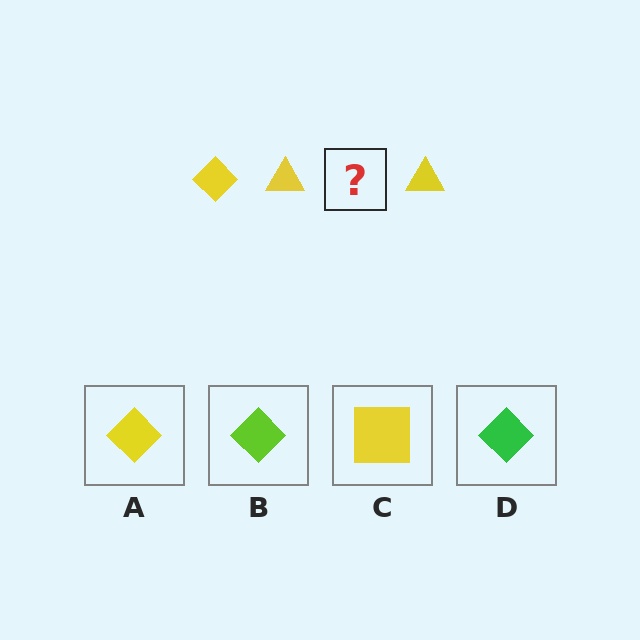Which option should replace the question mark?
Option A.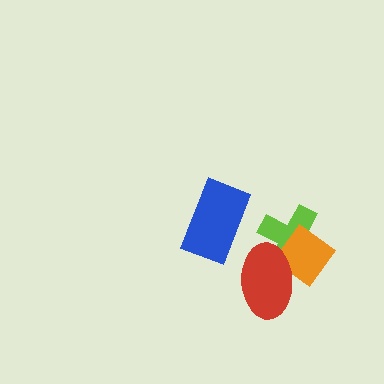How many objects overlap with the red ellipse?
2 objects overlap with the red ellipse.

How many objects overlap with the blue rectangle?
0 objects overlap with the blue rectangle.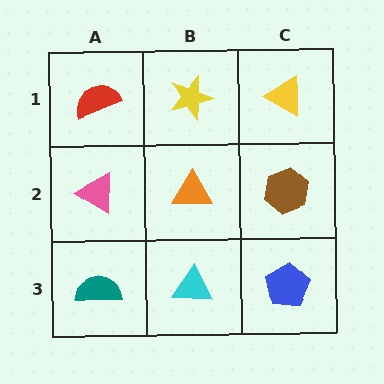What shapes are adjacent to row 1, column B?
An orange triangle (row 2, column B), a red semicircle (row 1, column A), a yellow triangle (row 1, column C).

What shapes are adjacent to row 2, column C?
A yellow triangle (row 1, column C), a blue pentagon (row 3, column C), an orange triangle (row 2, column B).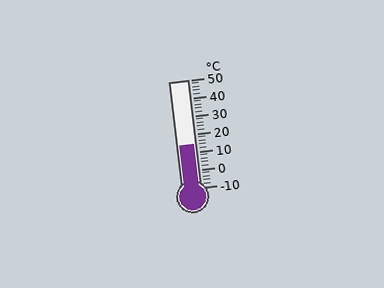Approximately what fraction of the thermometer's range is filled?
The thermometer is filled to approximately 40% of its range.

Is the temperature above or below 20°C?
The temperature is below 20°C.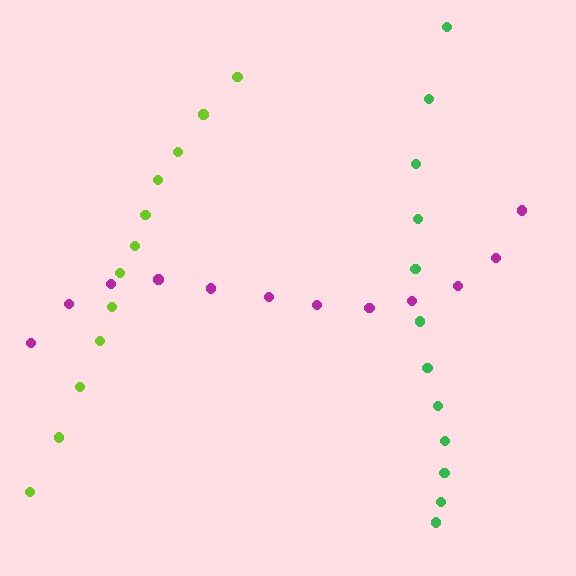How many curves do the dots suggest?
There are 3 distinct paths.